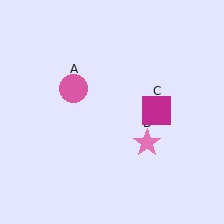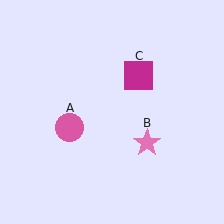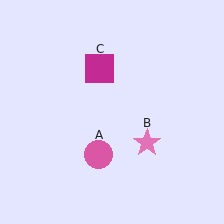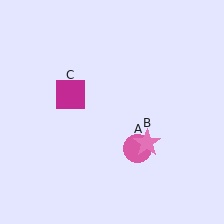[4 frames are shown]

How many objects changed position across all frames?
2 objects changed position: pink circle (object A), magenta square (object C).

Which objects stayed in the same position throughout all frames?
Pink star (object B) remained stationary.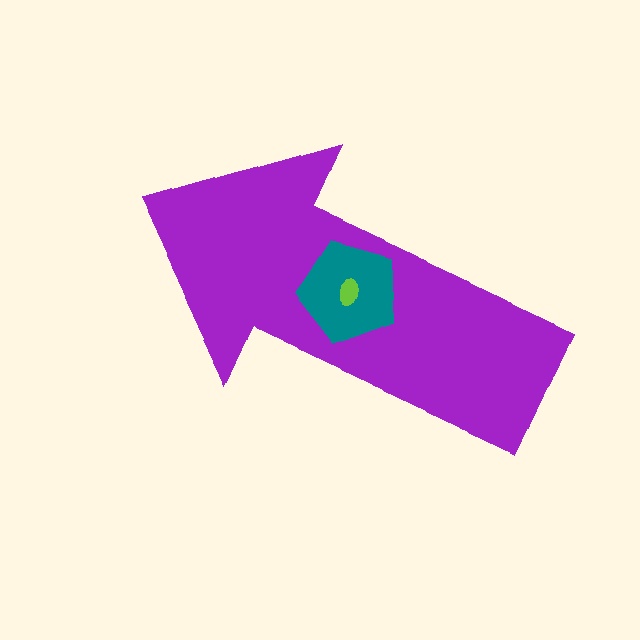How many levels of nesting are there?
3.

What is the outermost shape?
The purple arrow.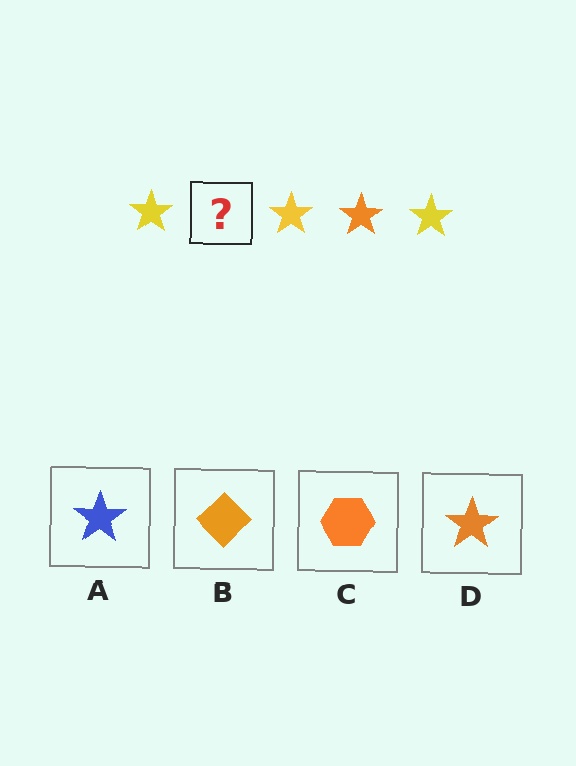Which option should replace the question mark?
Option D.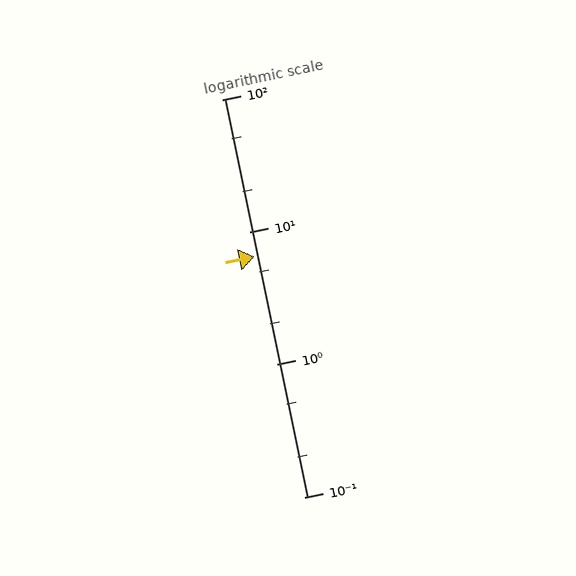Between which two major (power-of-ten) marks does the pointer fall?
The pointer is between 1 and 10.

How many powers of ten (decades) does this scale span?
The scale spans 3 decades, from 0.1 to 100.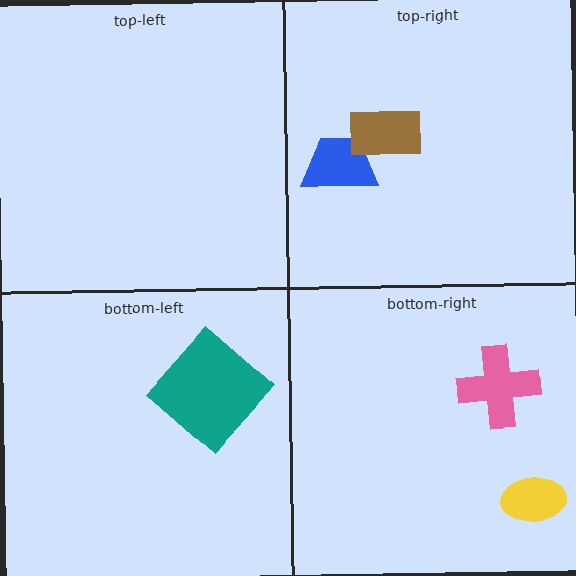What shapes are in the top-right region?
The blue trapezoid, the brown rectangle.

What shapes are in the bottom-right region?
The pink cross, the yellow ellipse.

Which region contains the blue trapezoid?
The top-right region.